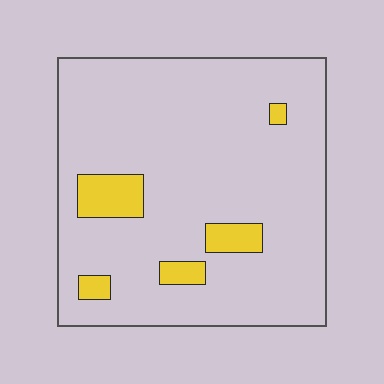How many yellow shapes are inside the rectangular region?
5.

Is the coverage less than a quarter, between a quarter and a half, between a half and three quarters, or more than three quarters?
Less than a quarter.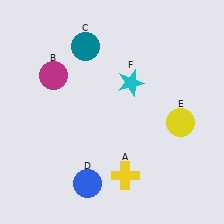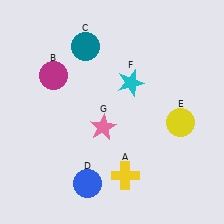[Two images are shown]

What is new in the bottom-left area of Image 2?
A pink star (G) was added in the bottom-left area of Image 2.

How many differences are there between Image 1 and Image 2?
There is 1 difference between the two images.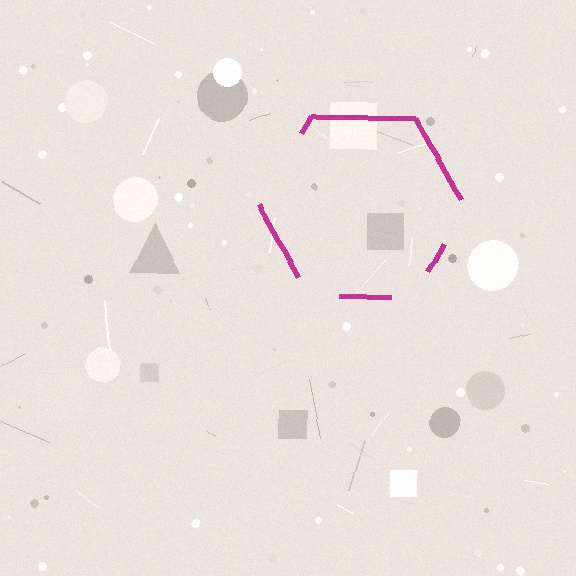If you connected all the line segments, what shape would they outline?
They would outline a hexagon.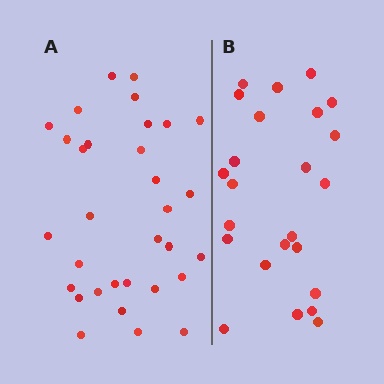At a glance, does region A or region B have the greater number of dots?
Region A (the left region) has more dots.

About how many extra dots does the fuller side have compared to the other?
Region A has roughly 8 or so more dots than region B.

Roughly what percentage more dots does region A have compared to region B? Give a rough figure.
About 35% more.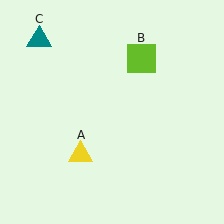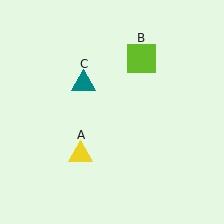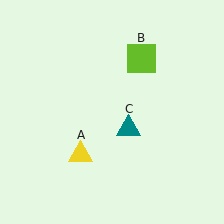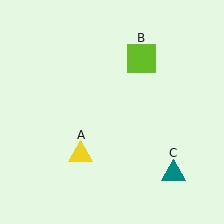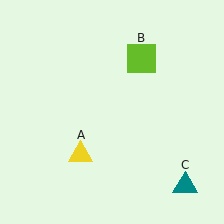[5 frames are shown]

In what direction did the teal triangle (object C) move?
The teal triangle (object C) moved down and to the right.